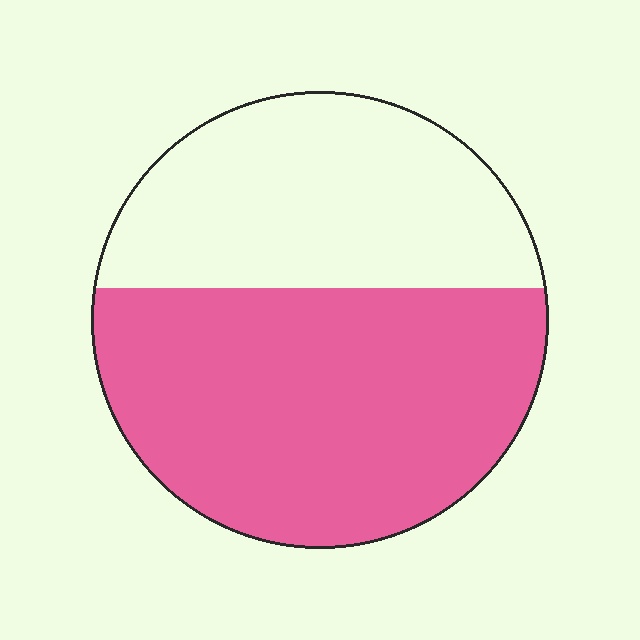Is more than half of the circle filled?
Yes.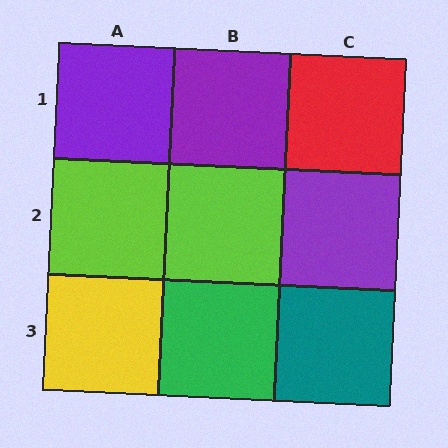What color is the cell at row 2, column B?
Lime.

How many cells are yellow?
1 cell is yellow.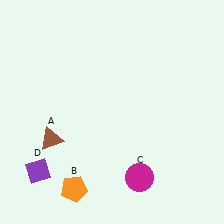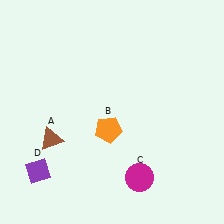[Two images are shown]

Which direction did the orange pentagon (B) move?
The orange pentagon (B) moved up.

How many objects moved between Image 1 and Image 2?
1 object moved between the two images.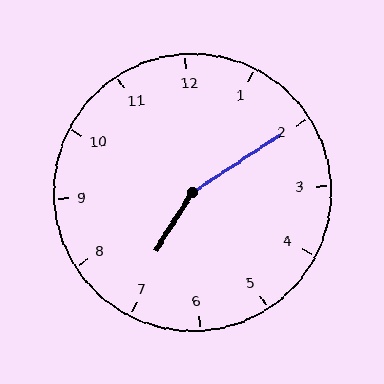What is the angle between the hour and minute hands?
Approximately 155 degrees.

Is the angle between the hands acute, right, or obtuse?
It is obtuse.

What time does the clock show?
7:10.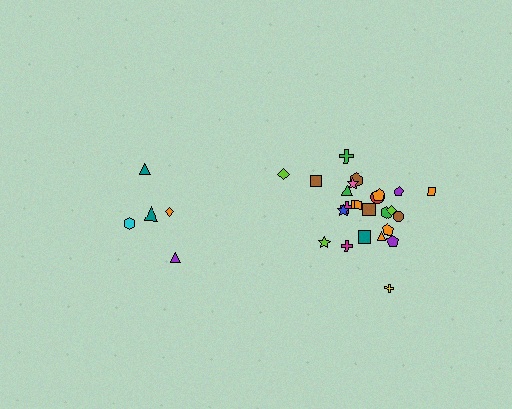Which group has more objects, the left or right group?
The right group.